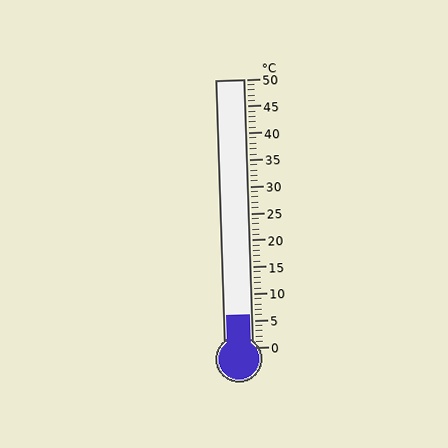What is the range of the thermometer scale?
The thermometer scale ranges from 0°C to 50°C.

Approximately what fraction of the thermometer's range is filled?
The thermometer is filled to approximately 10% of its range.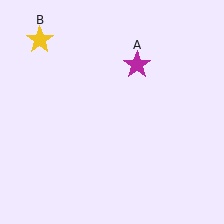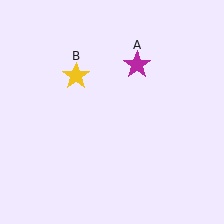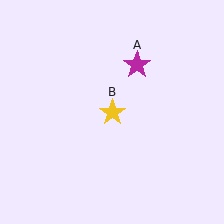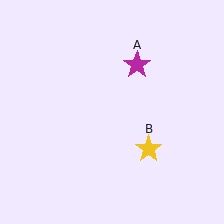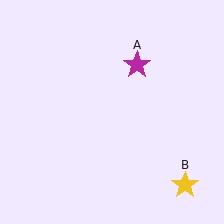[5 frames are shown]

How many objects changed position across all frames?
1 object changed position: yellow star (object B).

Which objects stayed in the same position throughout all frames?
Magenta star (object A) remained stationary.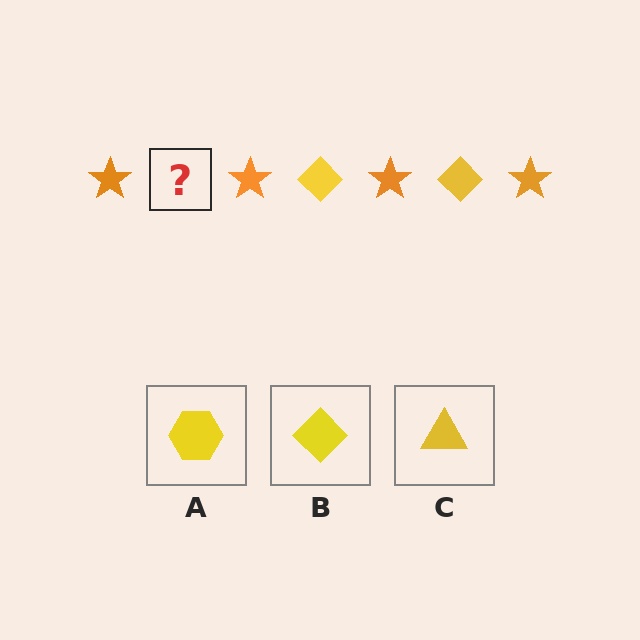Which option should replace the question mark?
Option B.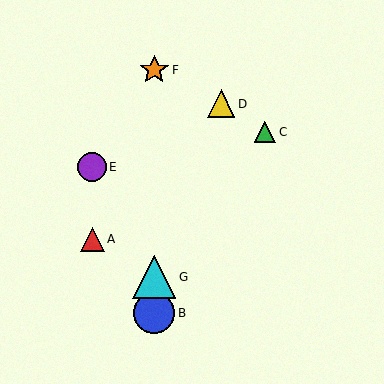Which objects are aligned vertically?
Objects B, F, G are aligned vertically.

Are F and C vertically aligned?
No, F is at x≈154 and C is at x≈265.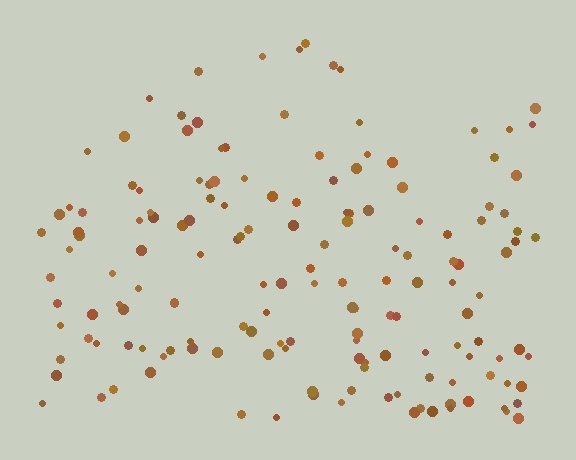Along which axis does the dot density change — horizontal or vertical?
Vertical.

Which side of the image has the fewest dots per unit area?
The top.